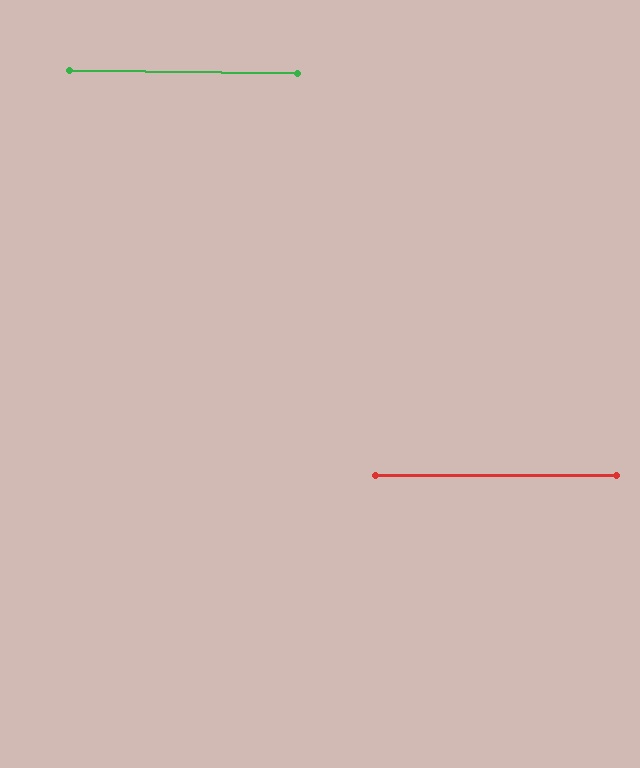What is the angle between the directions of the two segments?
Approximately 1 degree.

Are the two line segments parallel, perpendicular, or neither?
Parallel — their directions differ by only 0.6°.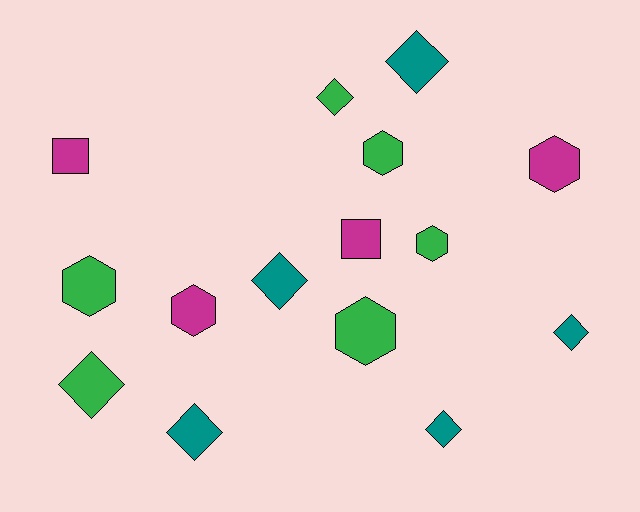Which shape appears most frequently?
Diamond, with 7 objects.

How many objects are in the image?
There are 15 objects.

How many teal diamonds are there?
There are 5 teal diamonds.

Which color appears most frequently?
Green, with 6 objects.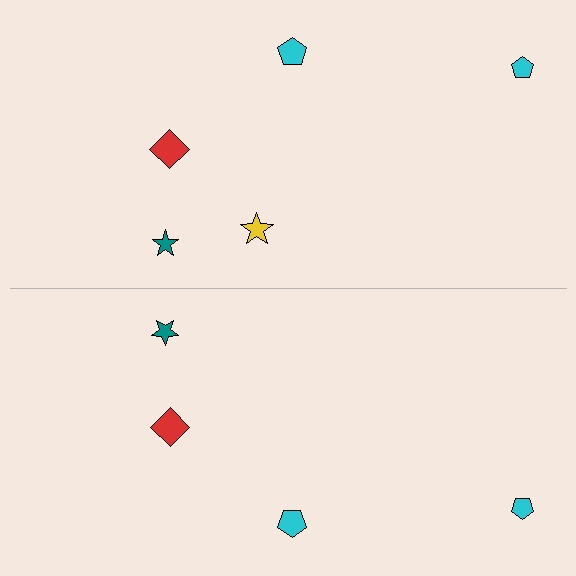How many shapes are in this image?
There are 9 shapes in this image.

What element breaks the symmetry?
A yellow star is missing from the bottom side.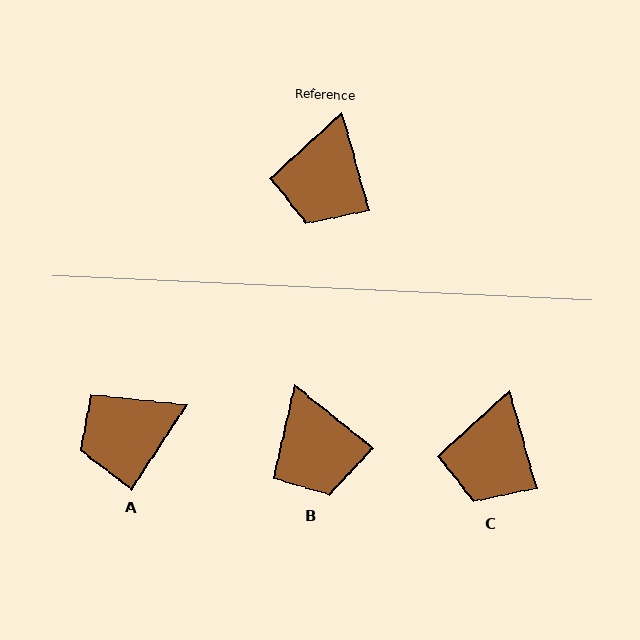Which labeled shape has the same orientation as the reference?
C.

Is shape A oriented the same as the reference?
No, it is off by about 49 degrees.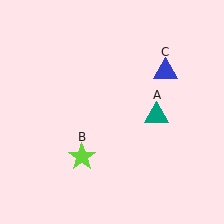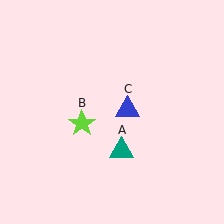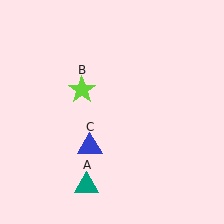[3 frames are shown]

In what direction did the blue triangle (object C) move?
The blue triangle (object C) moved down and to the left.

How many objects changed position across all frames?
3 objects changed position: teal triangle (object A), lime star (object B), blue triangle (object C).